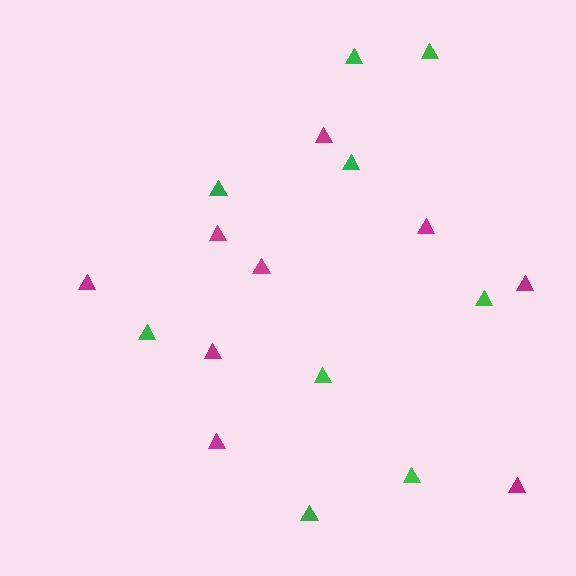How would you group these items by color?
There are 2 groups: one group of magenta triangles (9) and one group of green triangles (9).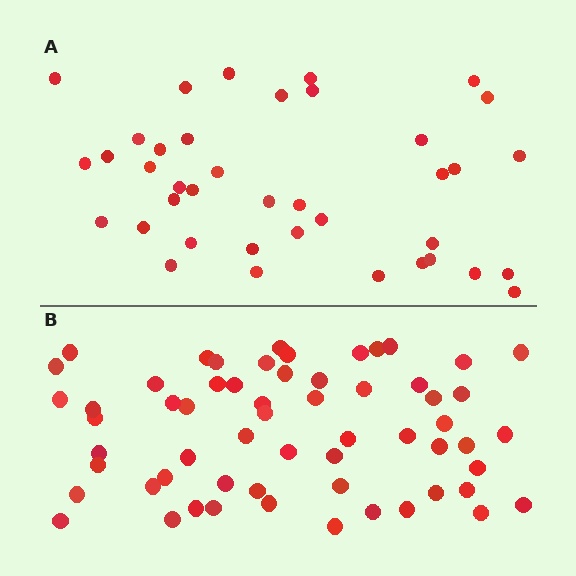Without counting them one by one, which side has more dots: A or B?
Region B (the bottom region) has more dots.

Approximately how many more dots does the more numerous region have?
Region B has approximately 20 more dots than region A.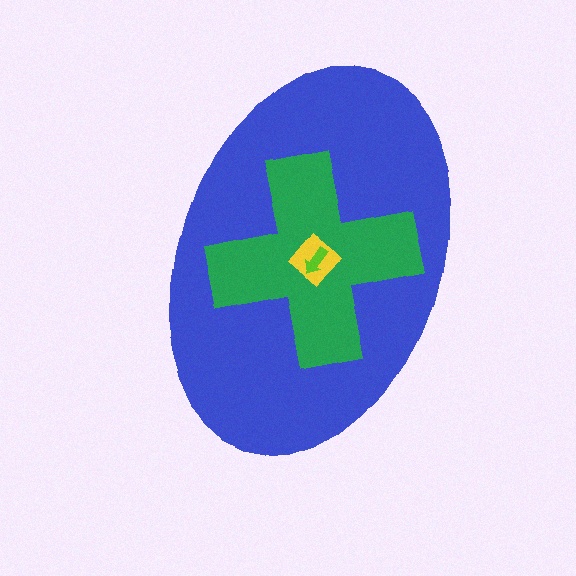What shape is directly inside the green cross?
The yellow diamond.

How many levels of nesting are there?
4.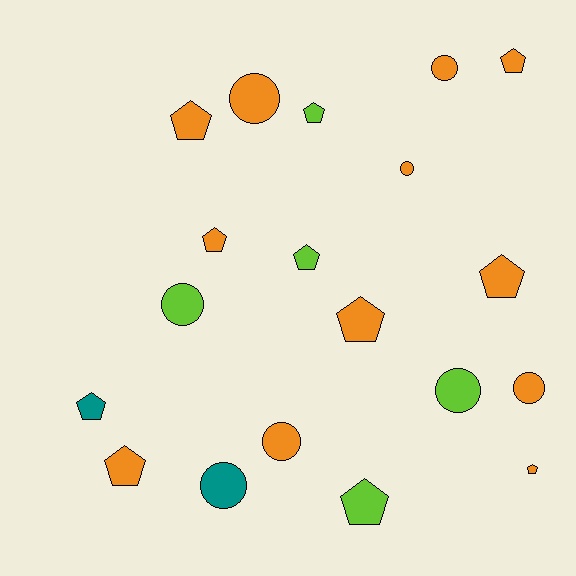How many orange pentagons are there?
There are 7 orange pentagons.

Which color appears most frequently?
Orange, with 12 objects.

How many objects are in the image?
There are 19 objects.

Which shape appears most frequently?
Pentagon, with 11 objects.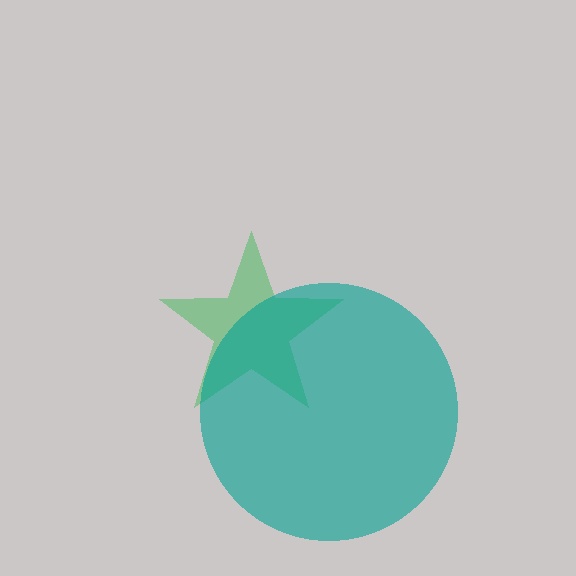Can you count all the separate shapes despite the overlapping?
Yes, there are 2 separate shapes.